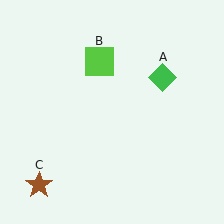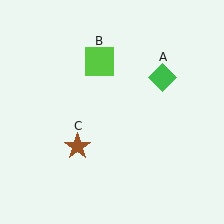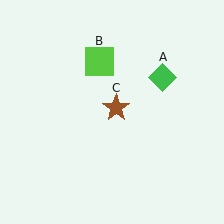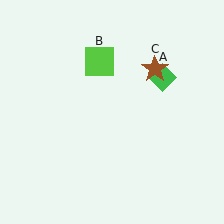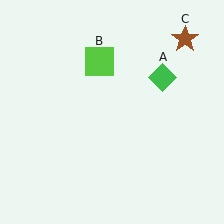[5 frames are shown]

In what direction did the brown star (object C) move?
The brown star (object C) moved up and to the right.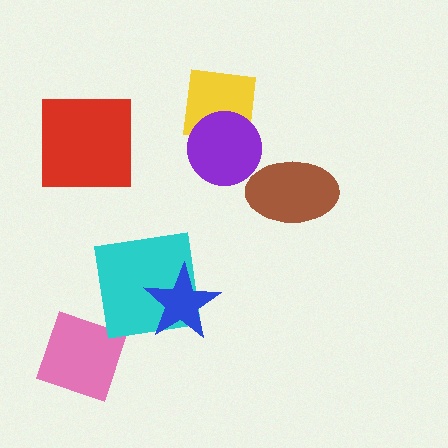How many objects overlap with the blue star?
1 object overlaps with the blue star.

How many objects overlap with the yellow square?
1 object overlaps with the yellow square.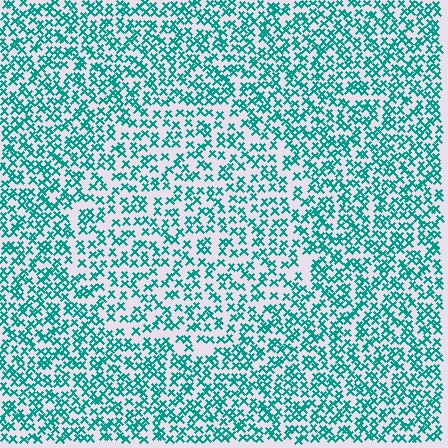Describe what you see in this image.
The image contains small teal elements arranged at two different densities. A circle-shaped region is visible where the elements are less densely packed than the surrounding area.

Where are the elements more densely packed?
The elements are more densely packed outside the circle boundary.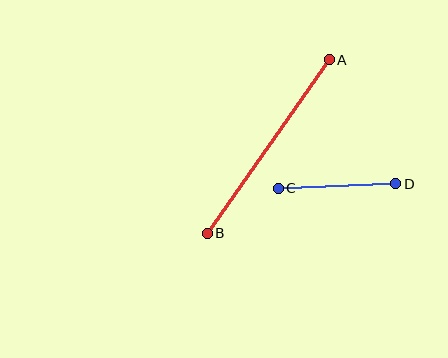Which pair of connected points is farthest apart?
Points A and B are farthest apart.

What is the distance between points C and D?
The distance is approximately 118 pixels.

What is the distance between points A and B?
The distance is approximately 212 pixels.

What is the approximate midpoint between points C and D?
The midpoint is at approximately (337, 186) pixels.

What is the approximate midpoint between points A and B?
The midpoint is at approximately (268, 146) pixels.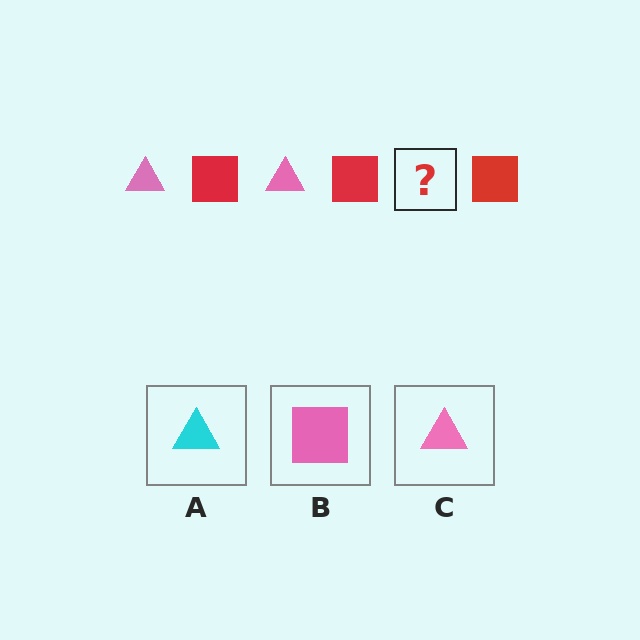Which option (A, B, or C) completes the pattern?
C.